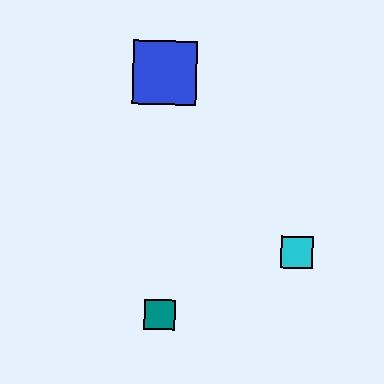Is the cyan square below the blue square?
Yes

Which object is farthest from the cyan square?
The blue square is farthest from the cyan square.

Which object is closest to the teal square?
The cyan square is closest to the teal square.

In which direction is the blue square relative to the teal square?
The blue square is above the teal square.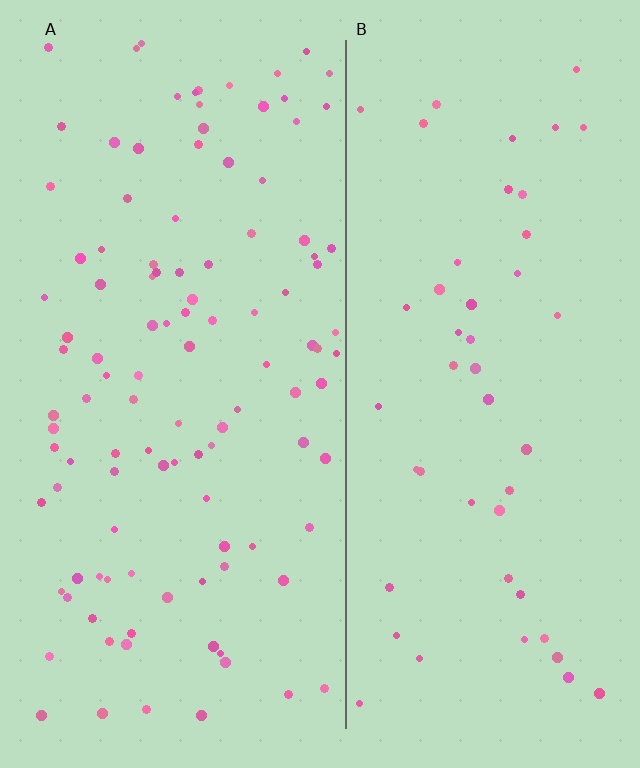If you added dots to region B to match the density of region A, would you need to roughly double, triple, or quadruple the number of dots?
Approximately double.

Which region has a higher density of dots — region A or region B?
A (the left).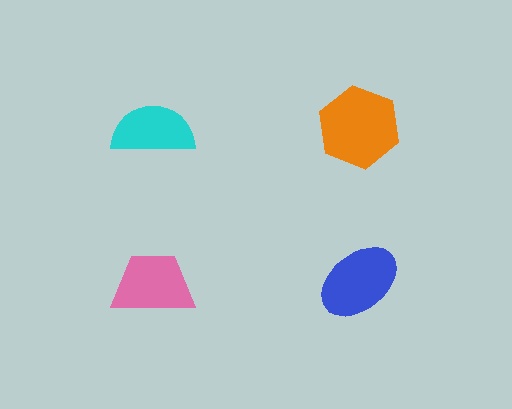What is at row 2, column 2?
A blue ellipse.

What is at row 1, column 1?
A cyan semicircle.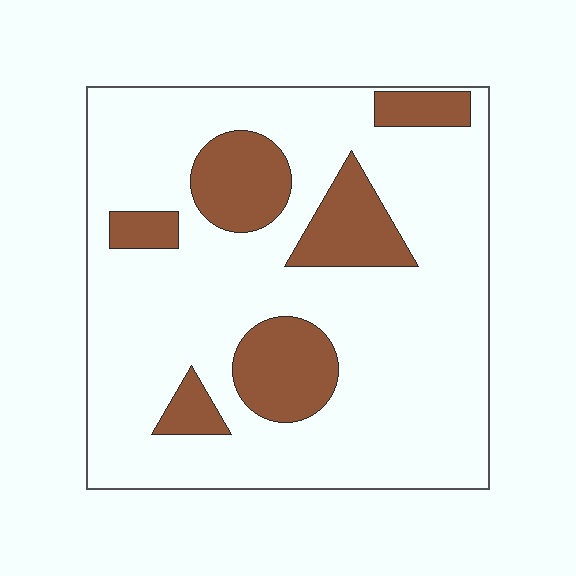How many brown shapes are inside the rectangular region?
6.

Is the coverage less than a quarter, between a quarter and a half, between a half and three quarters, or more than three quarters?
Less than a quarter.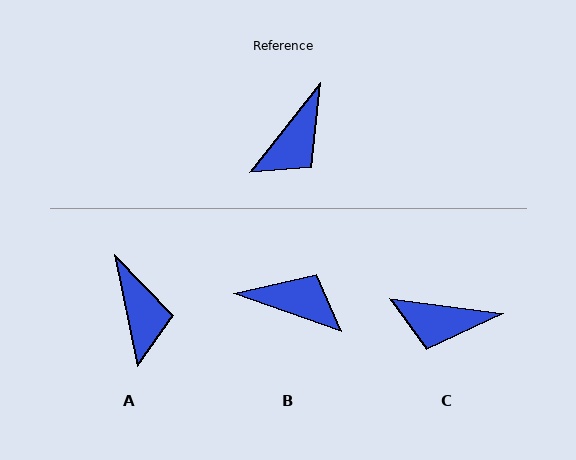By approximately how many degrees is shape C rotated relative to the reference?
Approximately 59 degrees clockwise.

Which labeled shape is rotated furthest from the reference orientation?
B, about 109 degrees away.